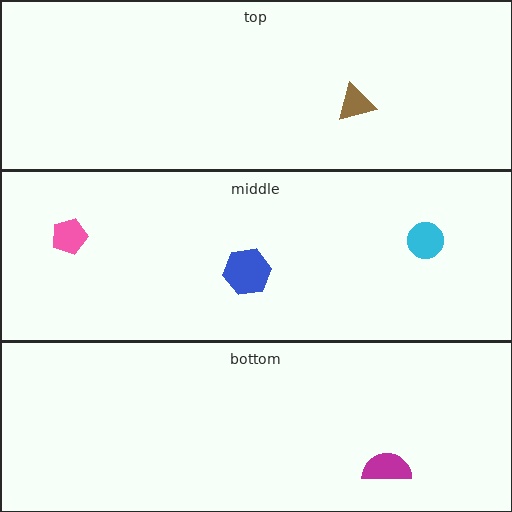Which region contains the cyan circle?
The middle region.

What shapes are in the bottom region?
The magenta semicircle.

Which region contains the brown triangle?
The top region.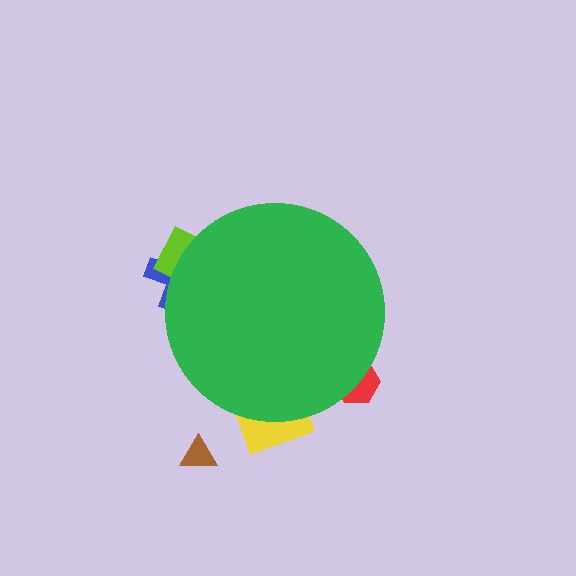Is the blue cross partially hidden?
Yes, the blue cross is partially hidden behind the green circle.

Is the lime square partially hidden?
Yes, the lime square is partially hidden behind the green circle.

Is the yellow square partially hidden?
Yes, the yellow square is partially hidden behind the green circle.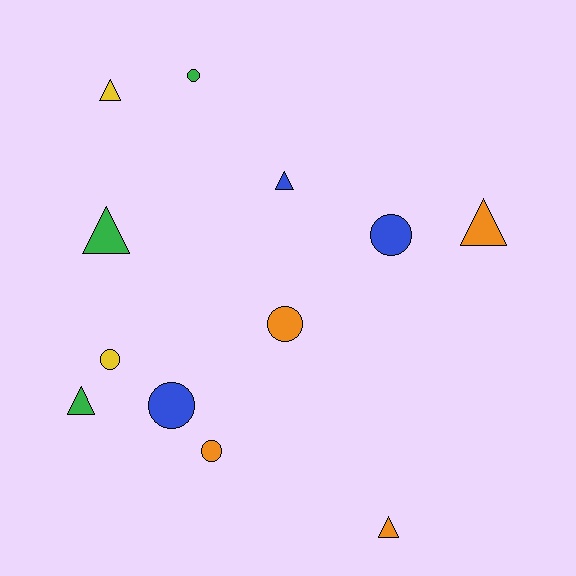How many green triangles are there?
There are 2 green triangles.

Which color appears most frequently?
Orange, with 4 objects.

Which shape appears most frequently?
Circle, with 6 objects.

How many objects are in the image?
There are 12 objects.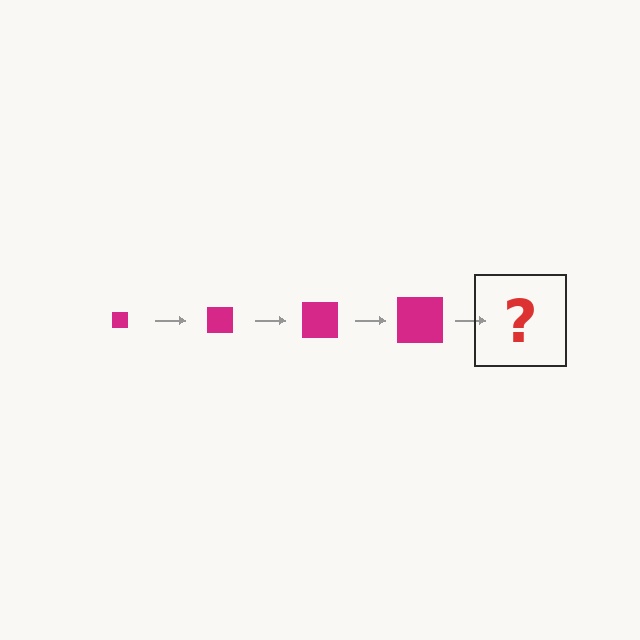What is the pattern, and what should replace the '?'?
The pattern is that the square gets progressively larger each step. The '?' should be a magenta square, larger than the previous one.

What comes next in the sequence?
The next element should be a magenta square, larger than the previous one.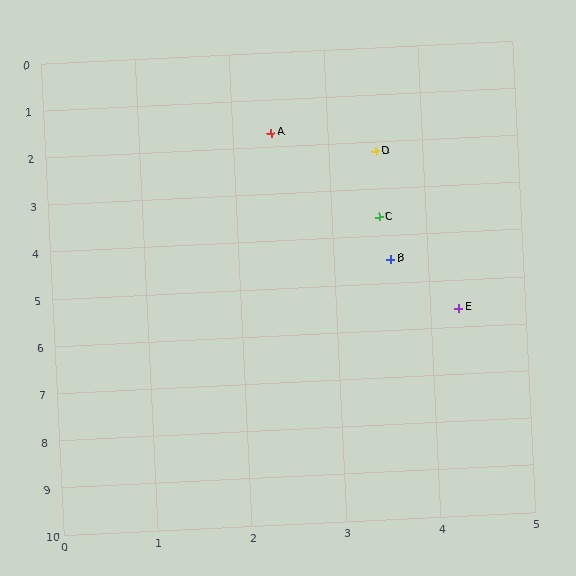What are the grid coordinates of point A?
Point A is at approximately (2.4, 1.7).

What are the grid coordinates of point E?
Point E is at approximately (4.3, 5.6).